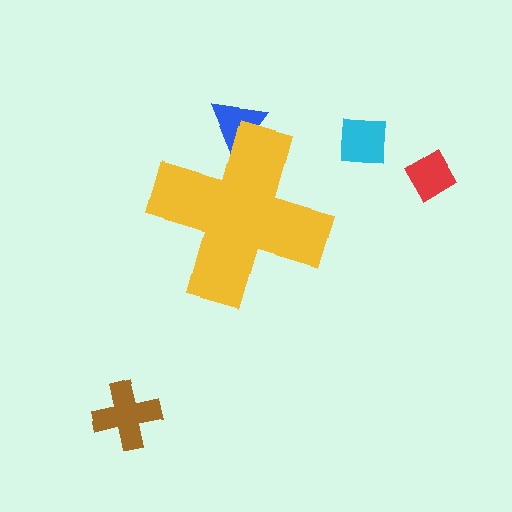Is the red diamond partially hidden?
No, the red diamond is fully visible.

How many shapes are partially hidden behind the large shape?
1 shape is partially hidden.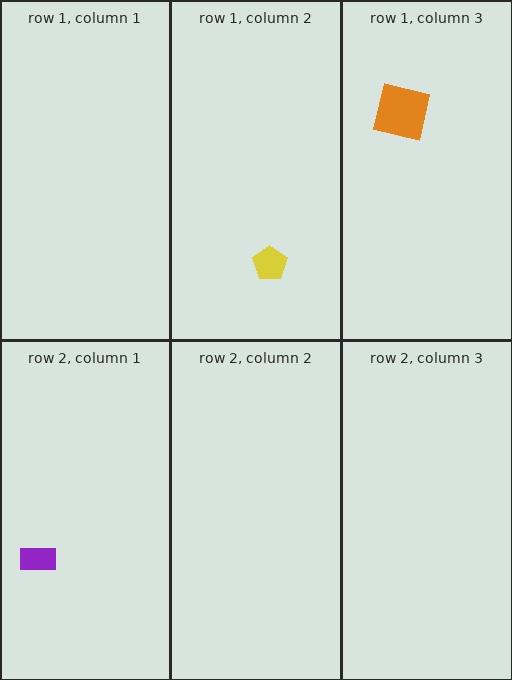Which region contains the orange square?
The row 1, column 3 region.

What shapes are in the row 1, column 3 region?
The orange square.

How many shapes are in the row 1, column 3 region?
1.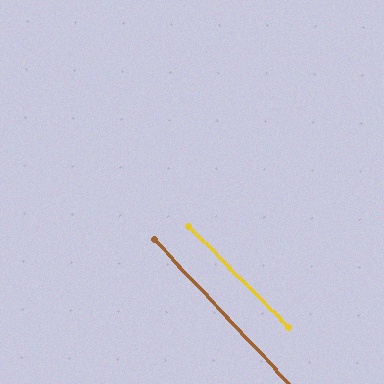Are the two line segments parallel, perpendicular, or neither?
Parallel — their directions differ by only 1.6°.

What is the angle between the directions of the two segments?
Approximately 2 degrees.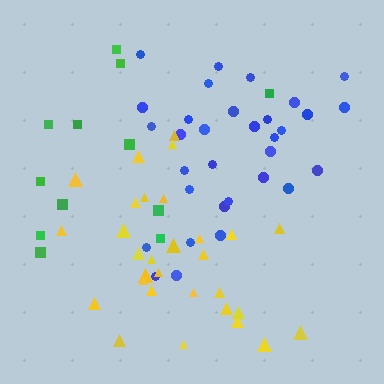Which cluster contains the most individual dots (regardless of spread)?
Blue (33).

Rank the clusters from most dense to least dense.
blue, yellow, green.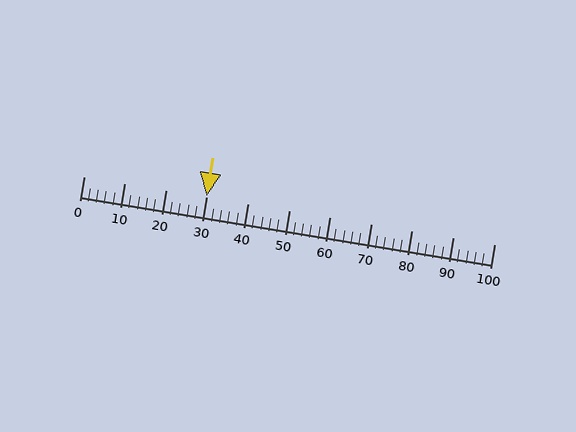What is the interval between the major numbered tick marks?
The major tick marks are spaced 10 units apart.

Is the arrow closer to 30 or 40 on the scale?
The arrow is closer to 30.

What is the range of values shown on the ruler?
The ruler shows values from 0 to 100.